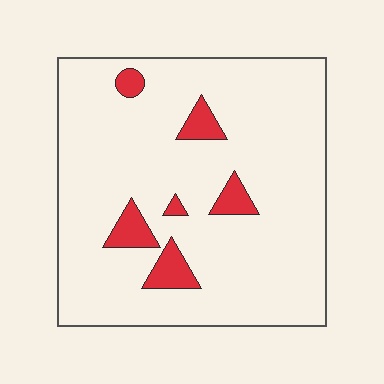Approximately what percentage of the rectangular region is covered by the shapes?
Approximately 10%.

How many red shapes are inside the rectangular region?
6.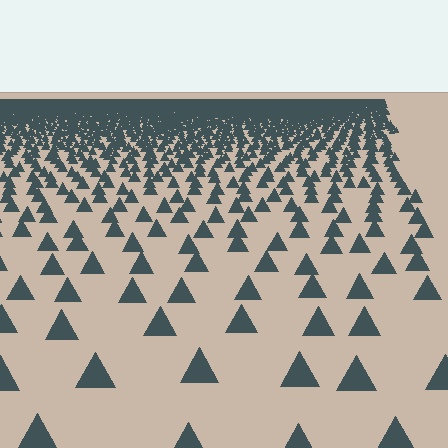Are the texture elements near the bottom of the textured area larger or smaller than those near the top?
Larger. Near the bottom, elements are closer to the viewer and appear at a bigger on-screen size.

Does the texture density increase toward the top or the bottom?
Density increases toward the top.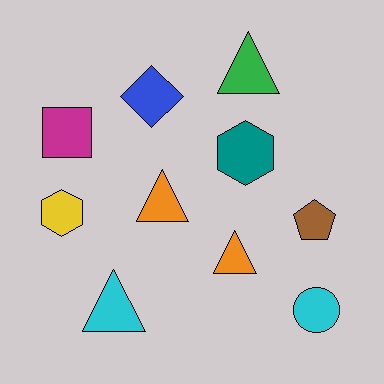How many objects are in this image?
There are 10 objects.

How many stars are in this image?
There are no stars.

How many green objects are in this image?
There is 1 green object.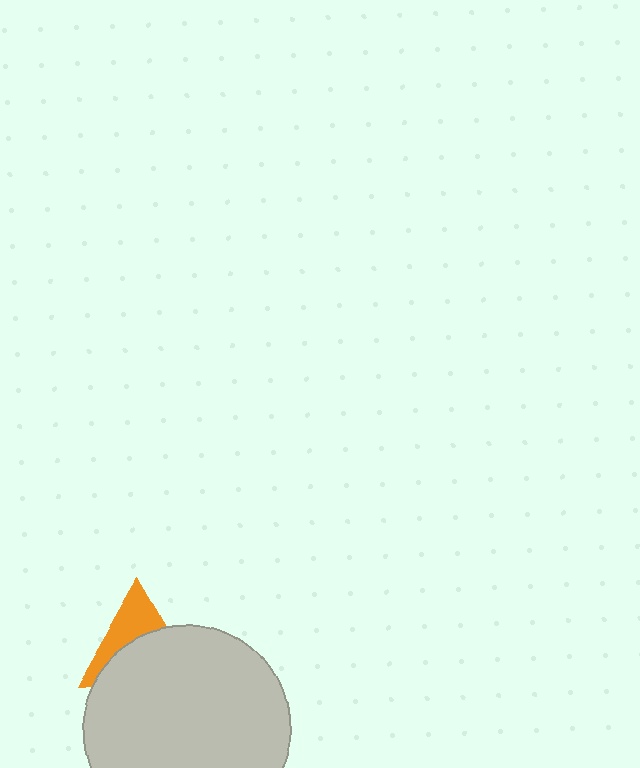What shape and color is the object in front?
The object in front is a light gray circle.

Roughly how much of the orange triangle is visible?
A small part of it is visible (roughly 41%).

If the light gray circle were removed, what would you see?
You would see the complete orange triangle.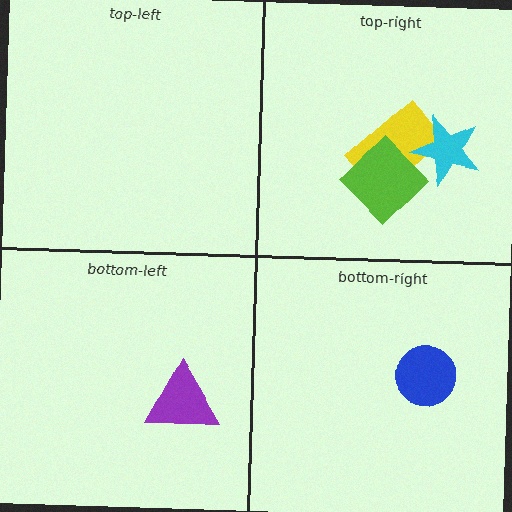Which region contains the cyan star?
The top-right region.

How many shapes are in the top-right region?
3.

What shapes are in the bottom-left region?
The purple triangle.